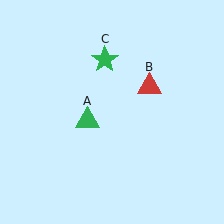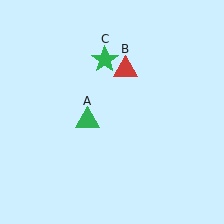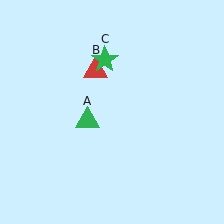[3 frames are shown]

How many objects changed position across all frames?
1 object changed position: red triangle (object B).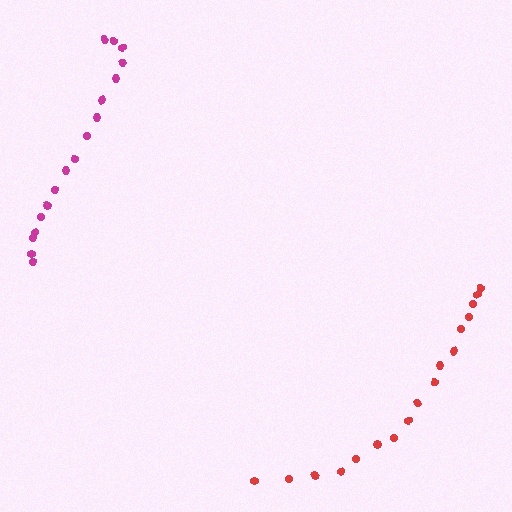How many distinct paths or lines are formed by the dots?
There are 2 distinct paths.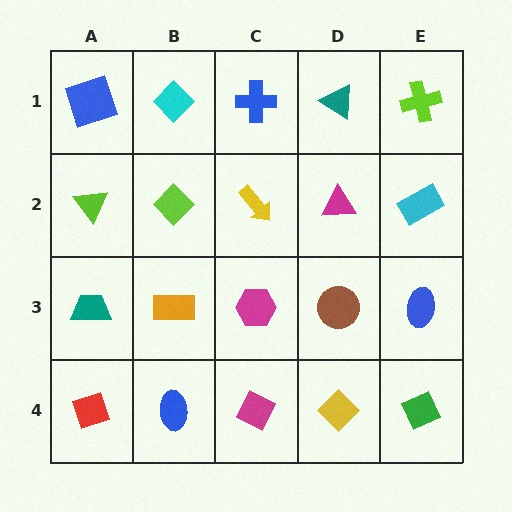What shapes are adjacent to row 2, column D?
A teal triangle (row 1, column D), a brown circle (row 3, column D), a yellow arrow (row 2, column C), a cyan rectangle (row 2, column E).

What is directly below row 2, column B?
An orange rectangle.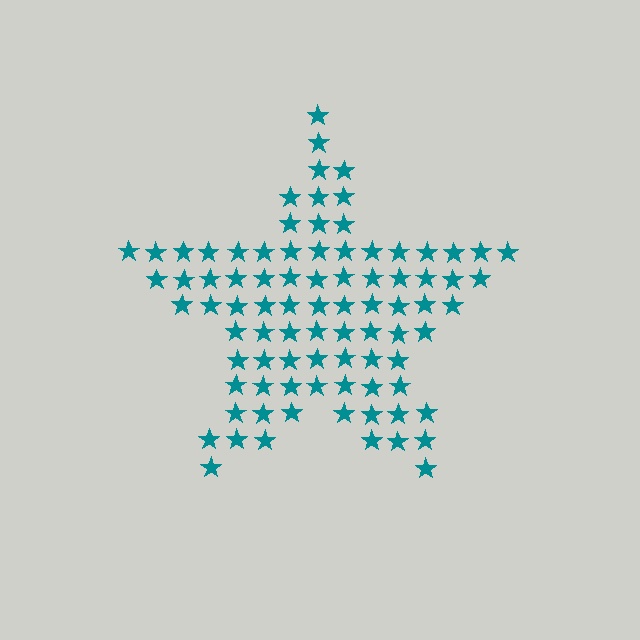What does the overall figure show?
The overall figure shows a star.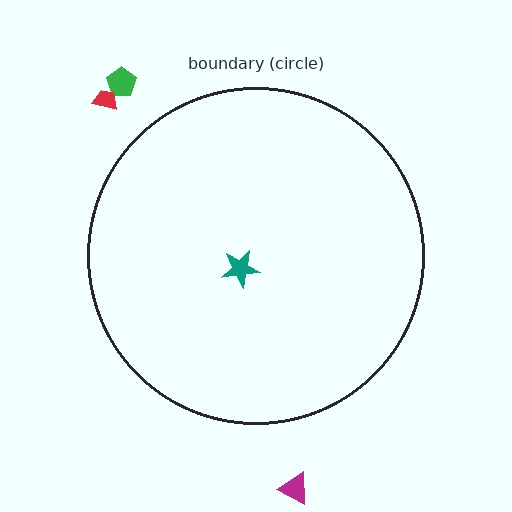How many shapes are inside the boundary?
1 inside, 3 outside.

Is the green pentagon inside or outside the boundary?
Outside.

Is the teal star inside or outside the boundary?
Inside.